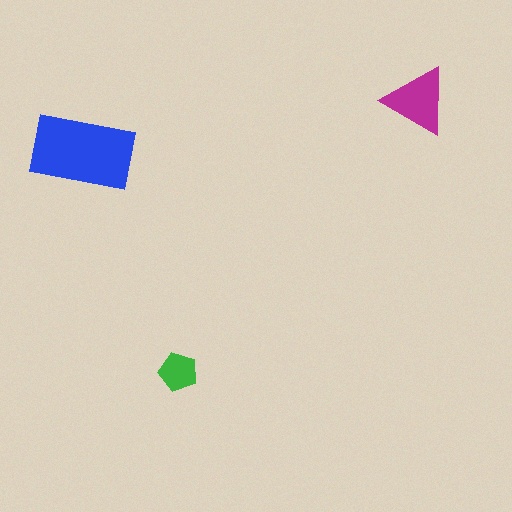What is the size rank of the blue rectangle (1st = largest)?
1st.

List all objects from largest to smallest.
The blue rectangle, the magenta triangle, the green pentagon.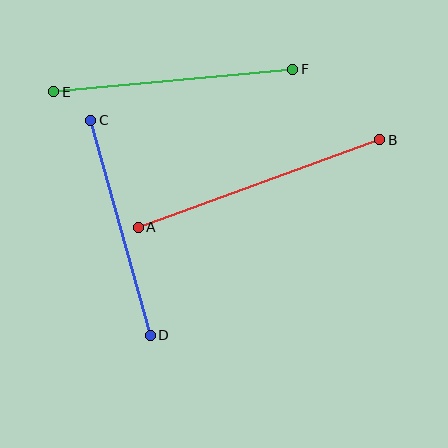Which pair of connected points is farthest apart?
Points A and B are farthest apart.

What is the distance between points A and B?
The distance is approximately 257 pixels.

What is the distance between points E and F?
The distance is approximately 240 pixels.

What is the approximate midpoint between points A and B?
The midpoint is at approximately (259, 183) pixels.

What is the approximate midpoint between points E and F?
The midpoint is at approximately (173, 81) pixels.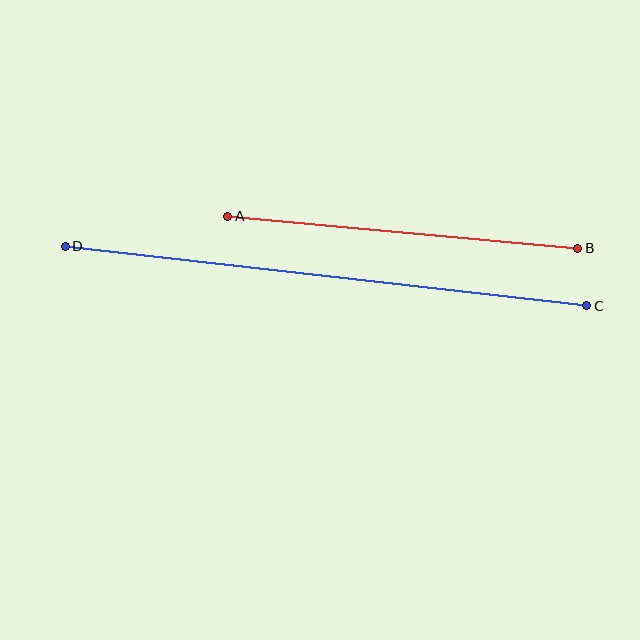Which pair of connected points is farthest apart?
Points C and D are farthest apart.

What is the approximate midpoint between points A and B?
The midpoint is at approximately (403, 232) pixels.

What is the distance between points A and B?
The distance is approximately 352 pixels.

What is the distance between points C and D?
The distance is approximately 525 pixels.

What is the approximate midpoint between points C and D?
The midpoint is at approximately (326, 276) pixels.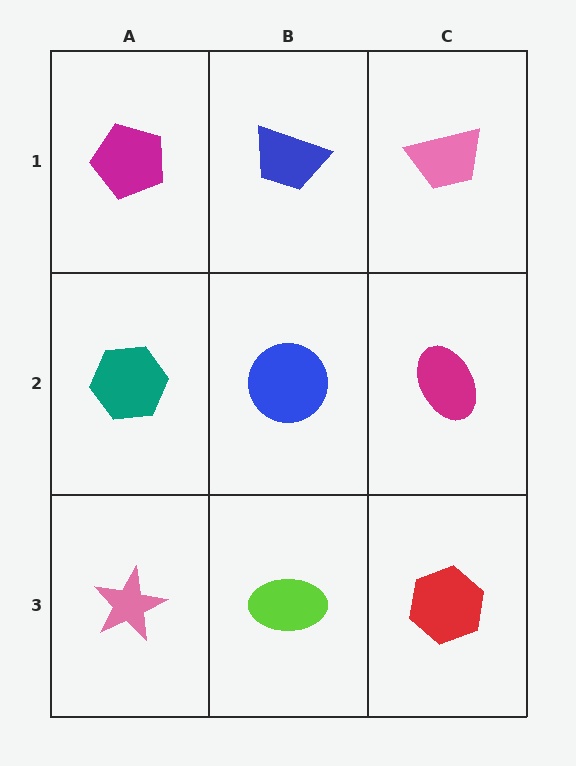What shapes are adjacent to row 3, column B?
A blue circle (row 2, column B), a pink star (row 3, column A), a red hexagon (row 3, column C).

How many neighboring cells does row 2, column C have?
3.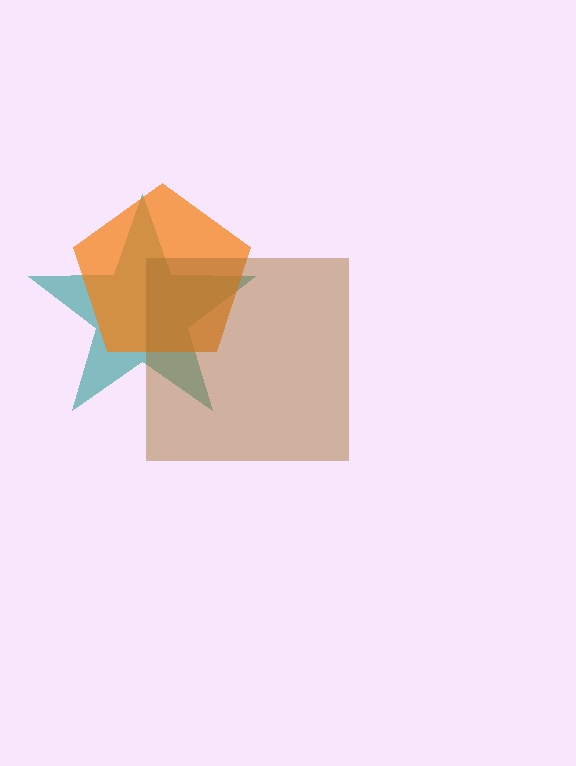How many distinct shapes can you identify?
There are 3 distinct shapes: a teal star, an orange pentagon, a brown square.